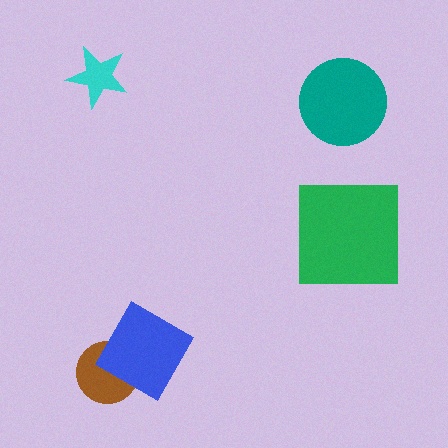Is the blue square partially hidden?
No, no other shape covers it.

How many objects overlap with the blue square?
1 object overlaps with the blue square.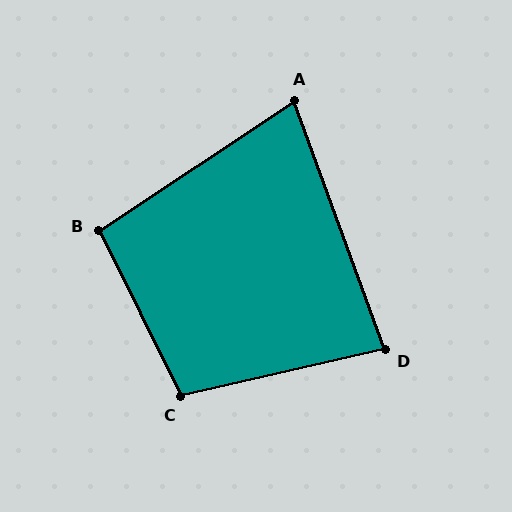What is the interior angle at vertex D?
Approximately 83 degrees (acute).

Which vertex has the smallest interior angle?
A, at approximately 77 degrees.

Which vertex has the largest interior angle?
C, at approximately 103 degrees.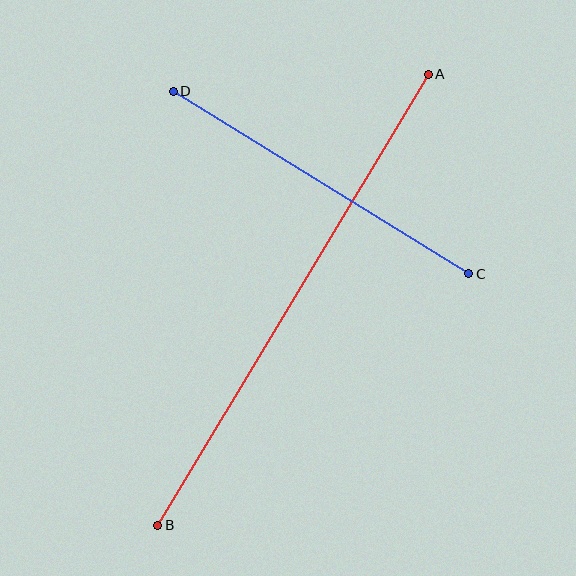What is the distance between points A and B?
The distance is approximately 526 pixels.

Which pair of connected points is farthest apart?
Points A and B are farthest apart.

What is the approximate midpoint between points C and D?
The midpoint is at approximately (321, 182) pixels.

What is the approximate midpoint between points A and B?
The midpoint is at approximately (293, 300) pixels.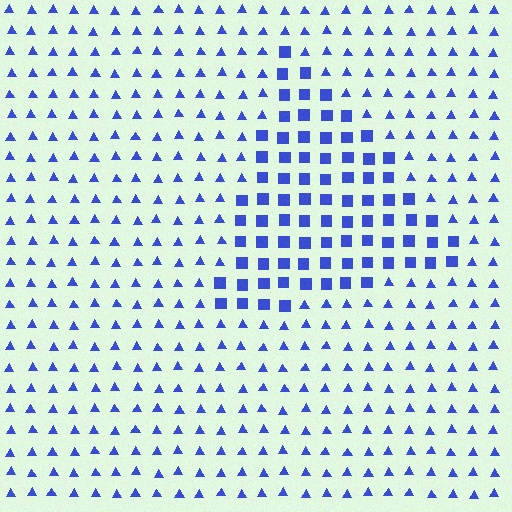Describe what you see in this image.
The image is filled with small blue elements arranged in a uniform grid. A triangle-shaped region contains squares, while the surrounding area contains triangles. The boundary is defined purely by the change in element shape.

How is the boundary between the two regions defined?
The boundary is defined by a change in element shape: squares inside vs. triangles outside. All elements share the same color and spacing.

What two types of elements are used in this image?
The image uses squares inside the triangle region and triangles outside it.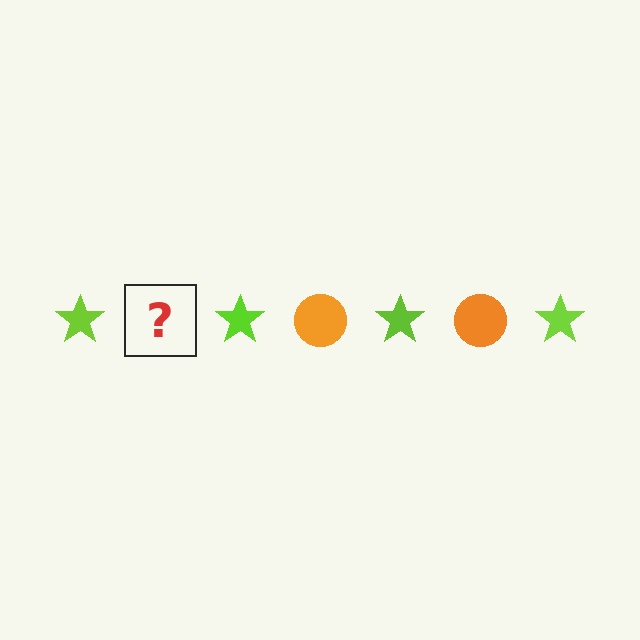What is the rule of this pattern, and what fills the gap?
The rule is that the pattern alternates between lime star and orange circle. The gap should be filled with an orange circle.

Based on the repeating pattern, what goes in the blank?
The blank should be an orange circle.